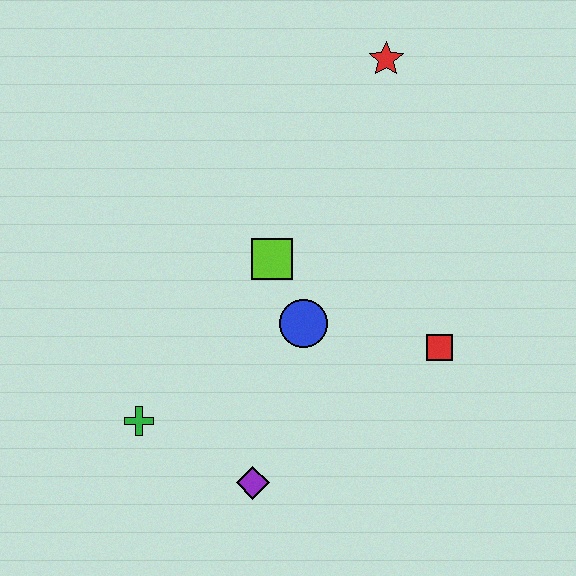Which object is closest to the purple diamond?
The green cross is closest to the purple diamond.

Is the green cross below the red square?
Yes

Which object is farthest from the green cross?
The red star is farthest from the green cross.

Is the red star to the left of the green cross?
No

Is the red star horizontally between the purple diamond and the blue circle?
No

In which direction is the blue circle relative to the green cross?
The blue circle is to the right of the green cross.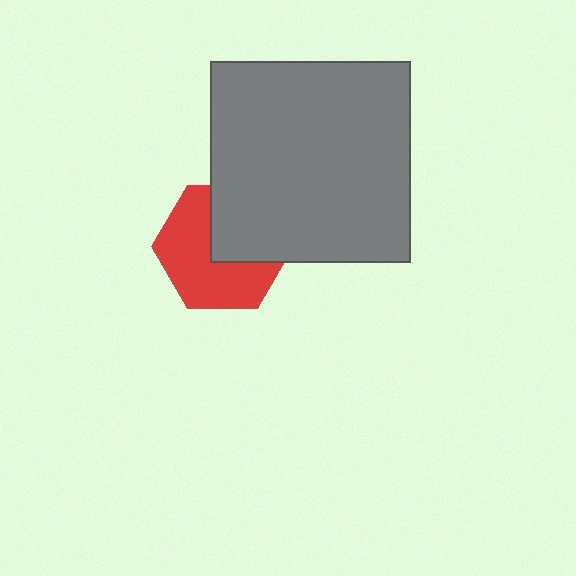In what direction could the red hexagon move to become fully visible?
The red hexagon could move toward the lower-left. That would shift it out from behind the gray square entirely.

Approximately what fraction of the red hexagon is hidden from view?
Roughly 41% of the red hexagon is hidden behind the gray square.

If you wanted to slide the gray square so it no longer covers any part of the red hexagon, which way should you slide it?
Slide it toward the upper-right — that is the most direct way to separate the two shapes.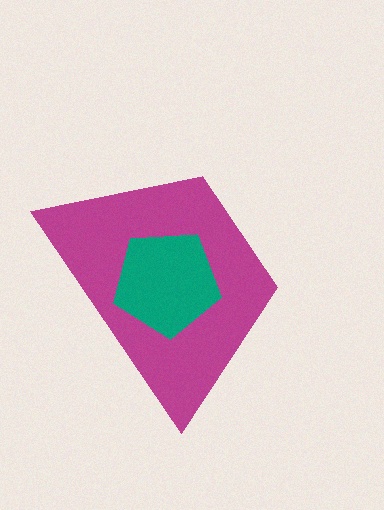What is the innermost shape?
The teal pentagon.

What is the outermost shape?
The magenta trapezoid.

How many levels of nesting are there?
2.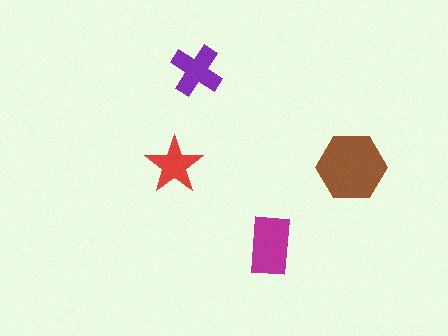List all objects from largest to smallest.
The brown hexagon, the magenta rectangle, the purple cross, the red star.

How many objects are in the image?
There are 4 objects in the image.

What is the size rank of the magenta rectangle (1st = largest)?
2nd.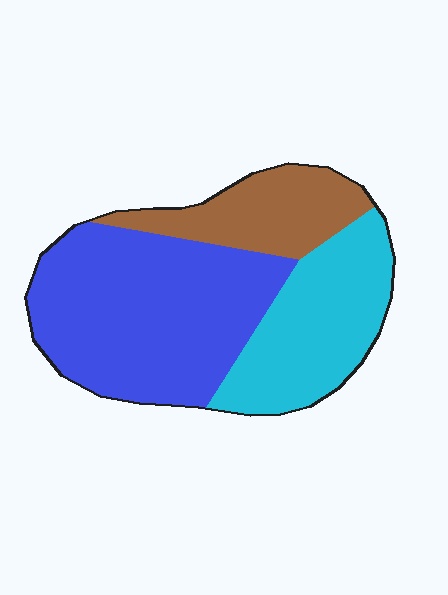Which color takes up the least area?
Brown, at roughly 20%.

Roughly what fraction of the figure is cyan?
Cyan takes up about one third (1/3) of the figure.